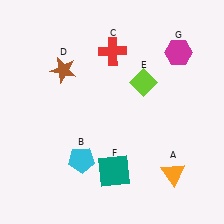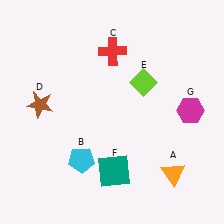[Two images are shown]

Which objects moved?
The objects that moved are: the brown star (D), the magenta hexagon (G).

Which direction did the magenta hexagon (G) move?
The magenta hexagon (G) moved down.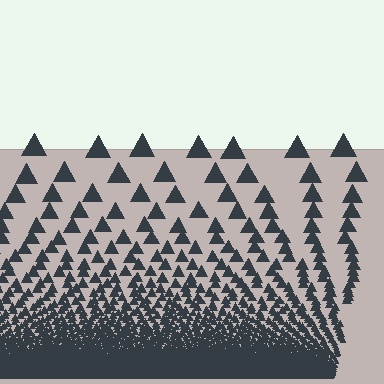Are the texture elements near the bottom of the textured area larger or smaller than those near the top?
Smaller. The gradient is inverted — elements near the bottom are smaller and denser.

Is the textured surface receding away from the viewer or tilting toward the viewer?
The surface appears to tilt toward the viewer. Texture elements get larger and sparser toward the top.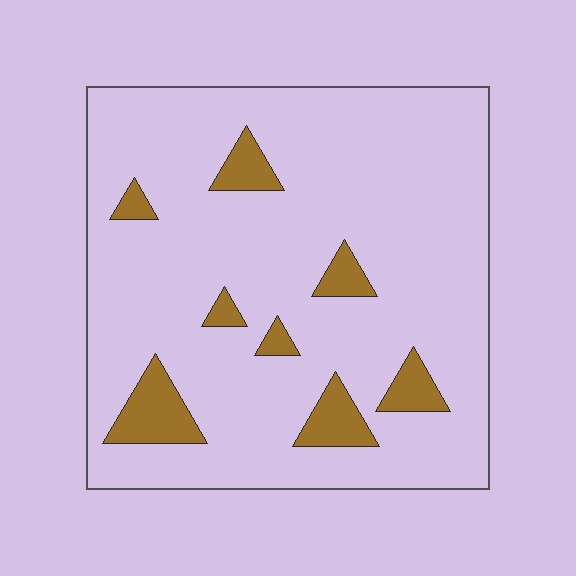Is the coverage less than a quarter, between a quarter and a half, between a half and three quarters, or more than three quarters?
Less than a quarter.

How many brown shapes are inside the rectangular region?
8.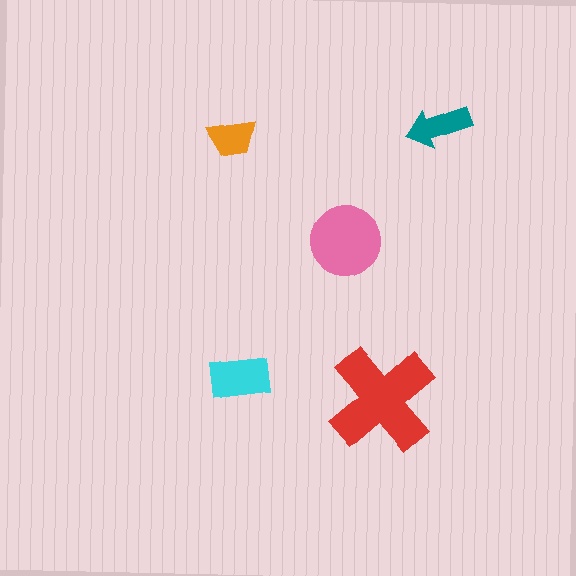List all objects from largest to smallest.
The red cross, the pink circle, the cyan rectangle, the teal arrow, the orange trapezoid.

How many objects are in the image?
There are 5 objects in the image.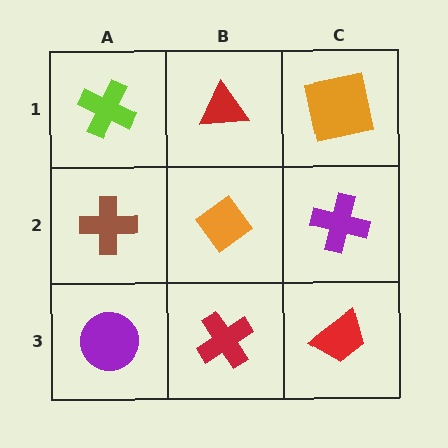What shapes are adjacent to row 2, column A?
A lime cross (row 1, column A), a purple circle (row 3, column A), an orange diamond (row 2, column B).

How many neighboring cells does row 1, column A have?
2.